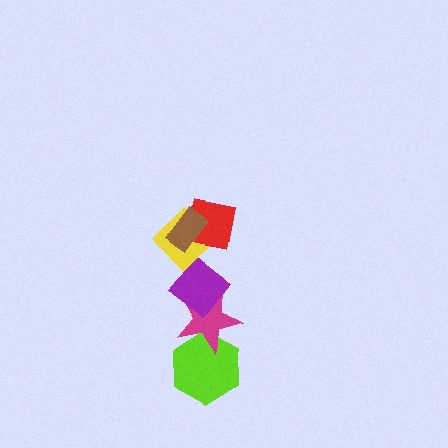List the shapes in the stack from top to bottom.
From top to bottom: the brown rectangle, the red square, the yellow diamond, the purple diamond, the magenta star, the lime hexagon.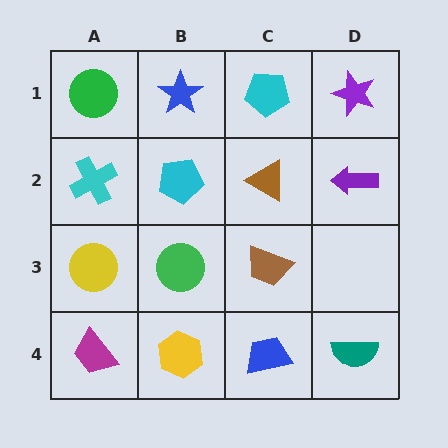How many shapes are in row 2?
4 shapes.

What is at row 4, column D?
A teal semicircle.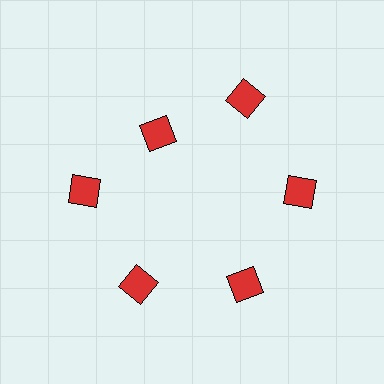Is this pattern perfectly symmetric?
No. The 6 red diamonds are arranged in a ring, but one element near the 11 o'clock position is pulled inward toward the center, breaking the 6-fold rotational symmetry.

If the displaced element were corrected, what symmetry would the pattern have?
It would have 6-fold rotational symmetry — the pattern would map onto itself every 60 degrees.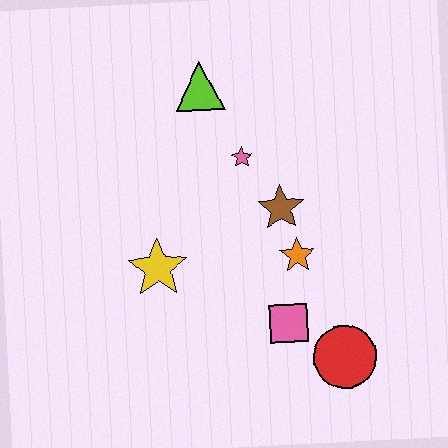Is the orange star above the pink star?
No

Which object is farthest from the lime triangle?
The red circle is farthest from the lime triangle.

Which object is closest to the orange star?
The brown star is closest to the orange star.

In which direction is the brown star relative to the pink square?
The brown star is above the pink square.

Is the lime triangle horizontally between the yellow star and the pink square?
Yes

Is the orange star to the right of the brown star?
Yes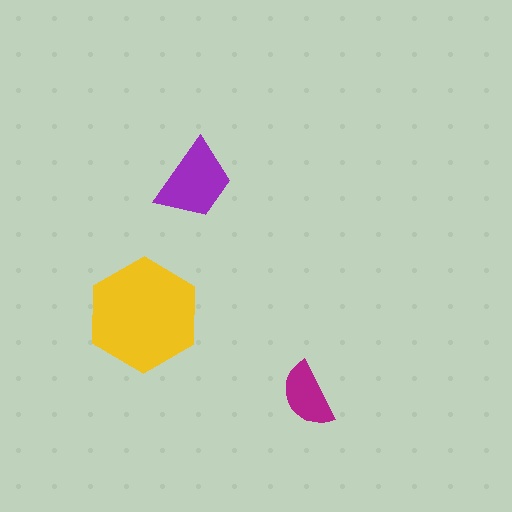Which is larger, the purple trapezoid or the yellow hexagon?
The yellow hexagon.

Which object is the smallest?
The magenta semicircle.